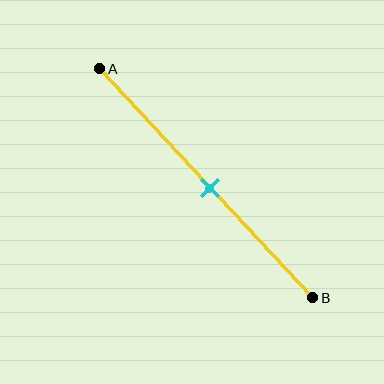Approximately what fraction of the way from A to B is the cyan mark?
The cyan mark is approximately 50% of the way from A to B.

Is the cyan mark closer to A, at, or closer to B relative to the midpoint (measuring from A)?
The cyan mark is approximately at the midpoint of segment AB.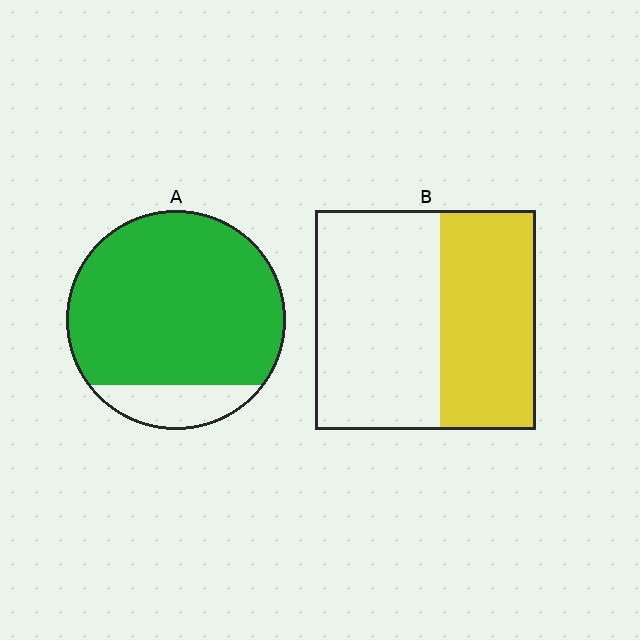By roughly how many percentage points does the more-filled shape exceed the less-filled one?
By roughly 40 percentage points (A over B).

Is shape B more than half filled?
No.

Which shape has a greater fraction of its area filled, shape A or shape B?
Shape A.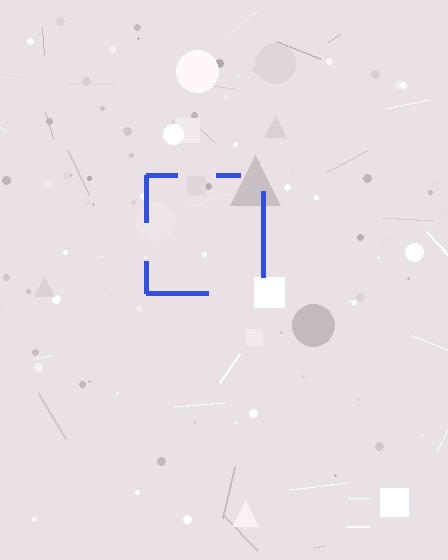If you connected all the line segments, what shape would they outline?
They would outline a square.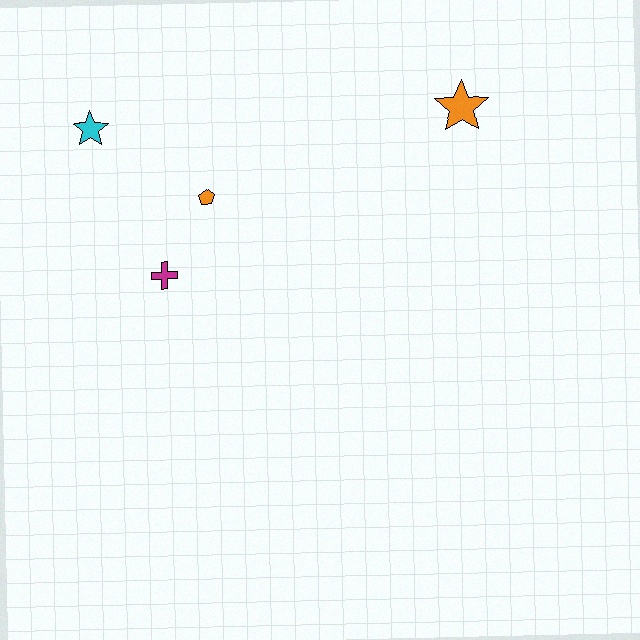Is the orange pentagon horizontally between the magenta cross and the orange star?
Yes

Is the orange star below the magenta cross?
No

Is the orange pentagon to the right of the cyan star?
Yes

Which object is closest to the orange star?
The orange pentagon is closest to the orange star.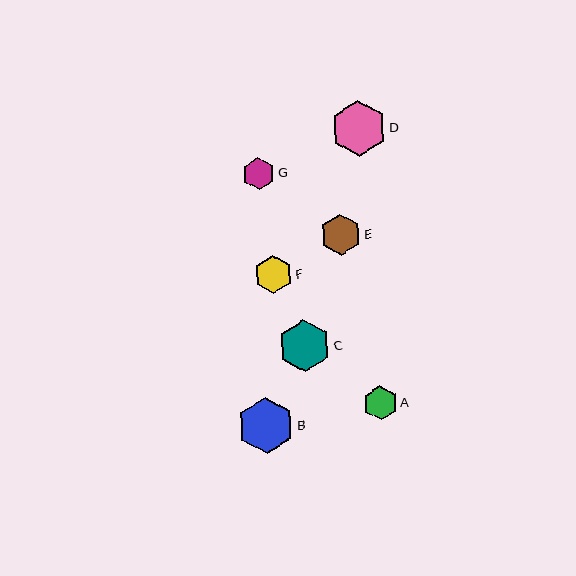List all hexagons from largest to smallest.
From largest to smallest: B, D, C, E, F, A, G.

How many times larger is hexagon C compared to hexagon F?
Hexagon C is approximately 1.4 times the size of hexagon F.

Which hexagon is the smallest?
Hexagon G is the smallest with a size of approximately 32 pixels.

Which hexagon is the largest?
Hexagon B is the largest with a size of approximately 57 pixels.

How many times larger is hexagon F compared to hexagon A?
Hexagon F is approximately 1.1 times the size of hexagon A.